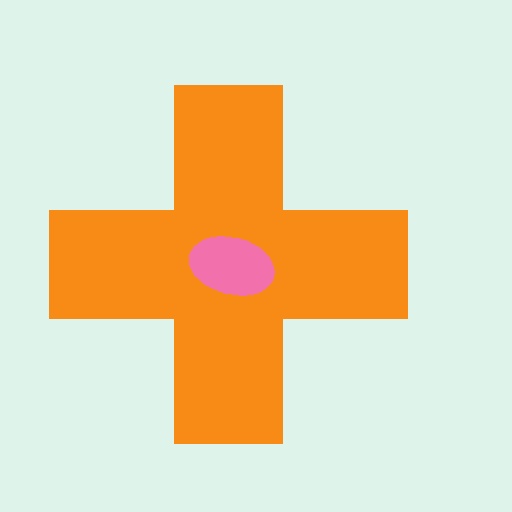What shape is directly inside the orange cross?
The pink ellipse.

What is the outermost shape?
The orange cross.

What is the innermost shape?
The pink ellipse.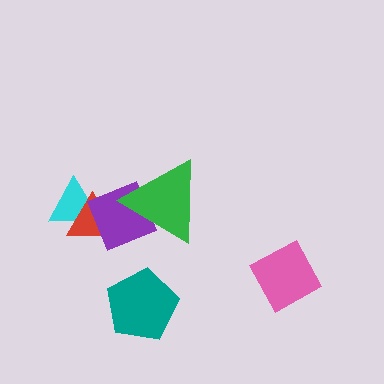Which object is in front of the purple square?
The green triangle is in front of the purple square.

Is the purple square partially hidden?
Yes, it is partially covered by another shape.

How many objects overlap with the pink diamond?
0 objects overlap with the pink diamond.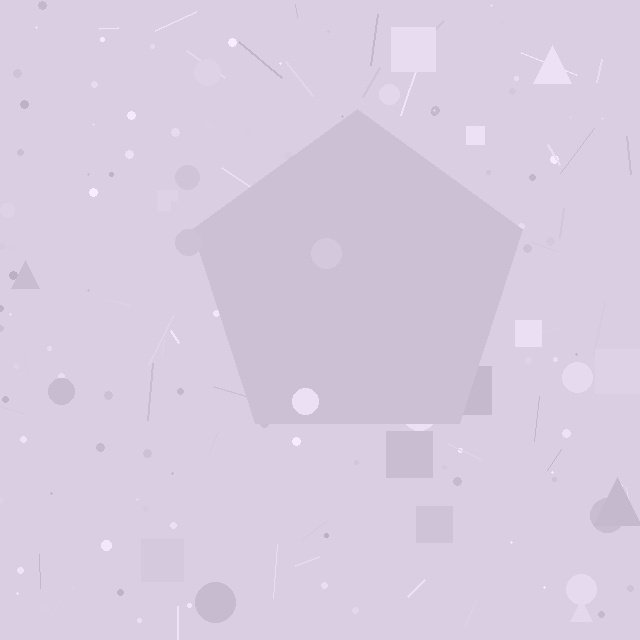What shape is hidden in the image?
A pentagon is hidden in the image.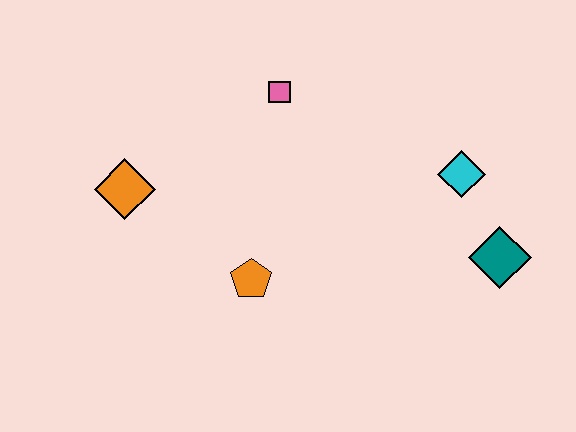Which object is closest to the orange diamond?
The orange pentagon is closest to the orange diamond.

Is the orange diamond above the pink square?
No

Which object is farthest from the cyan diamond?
The orange diamond is farthest from the cyan diamond.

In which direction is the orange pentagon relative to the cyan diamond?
The orange pentagon is to the left of the cyan diamond.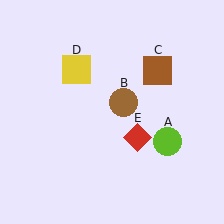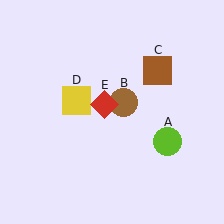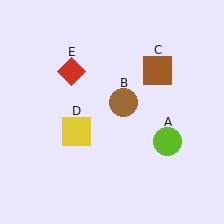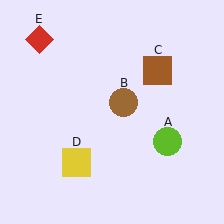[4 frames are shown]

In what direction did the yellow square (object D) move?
The yellow square (object D) moved down.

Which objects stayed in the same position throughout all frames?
Lime circle (object A) and brown circle (object B) and brown square (object C) remained stationary.